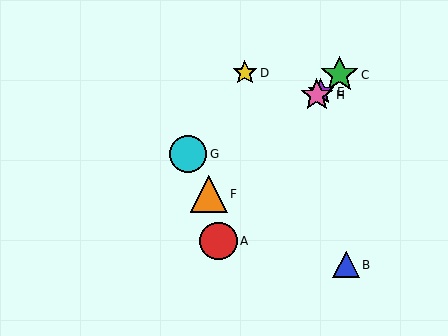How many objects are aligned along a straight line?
4 objects (C, E, F, H) are aligned along a straight line.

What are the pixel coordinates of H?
Object H is at (317, 95).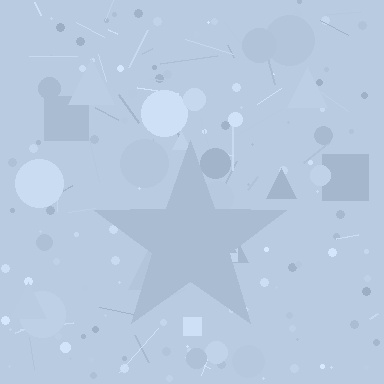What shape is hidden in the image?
A star is hidden in the image.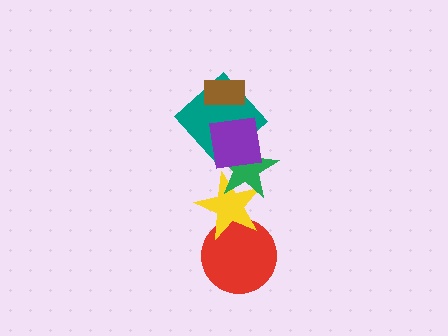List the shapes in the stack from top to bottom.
From top to bottom: the brown rectangle, the purple square, the teal diamond, the green star, the yellow star, the red circle.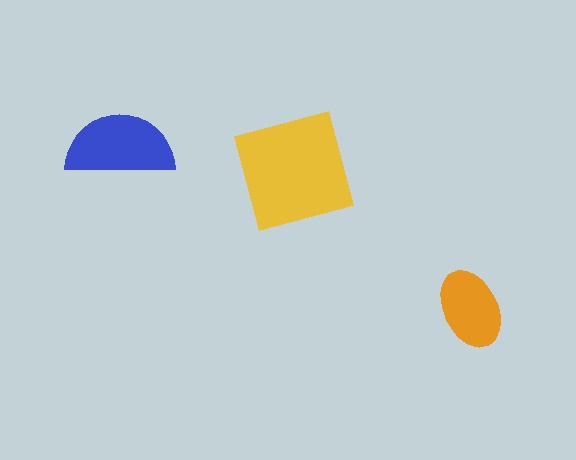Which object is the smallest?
The orange ellipse.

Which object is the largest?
The yellow square.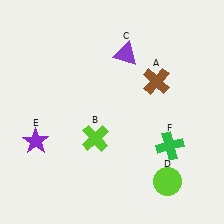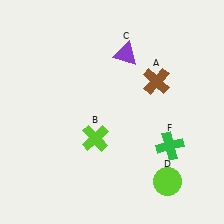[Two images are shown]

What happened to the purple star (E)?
The purple star (E) was removed in Image 2. It was in the bottom-left area of Image 1.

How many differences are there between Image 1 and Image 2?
There is 1 difference between the two images.